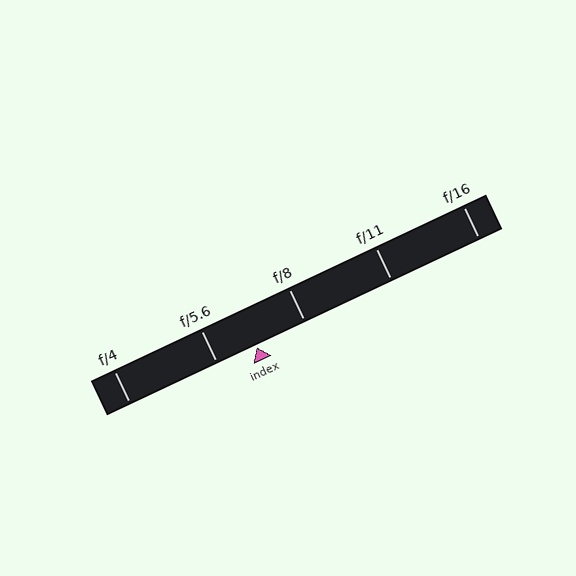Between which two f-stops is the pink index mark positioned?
The index mark is between f/5.6 and f/8.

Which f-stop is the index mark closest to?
The index mark is closest to f/5.6.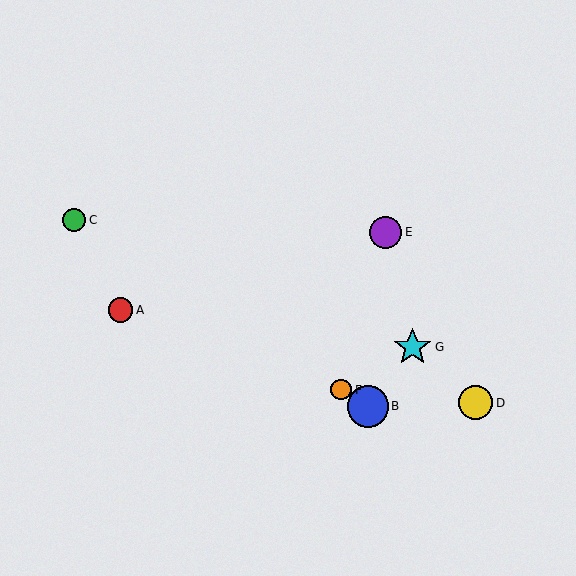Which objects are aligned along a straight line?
Objects B, C, F are aligned along a straight line.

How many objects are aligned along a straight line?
3 objects (B, C, F) are aligned along a straight line.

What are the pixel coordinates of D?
Object D is at (476, 403).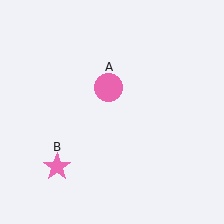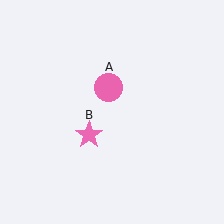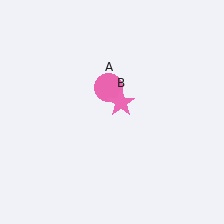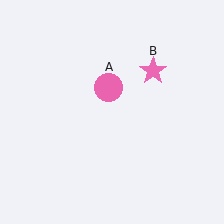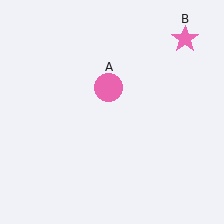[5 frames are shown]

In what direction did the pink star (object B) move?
The pink star (object B) moved up and to the right.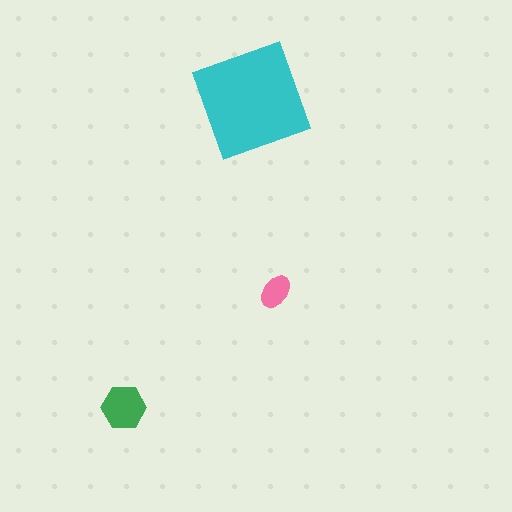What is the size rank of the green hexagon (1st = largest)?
2nd.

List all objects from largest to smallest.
The cyan diamond, the green hexagon, the pink ellipse.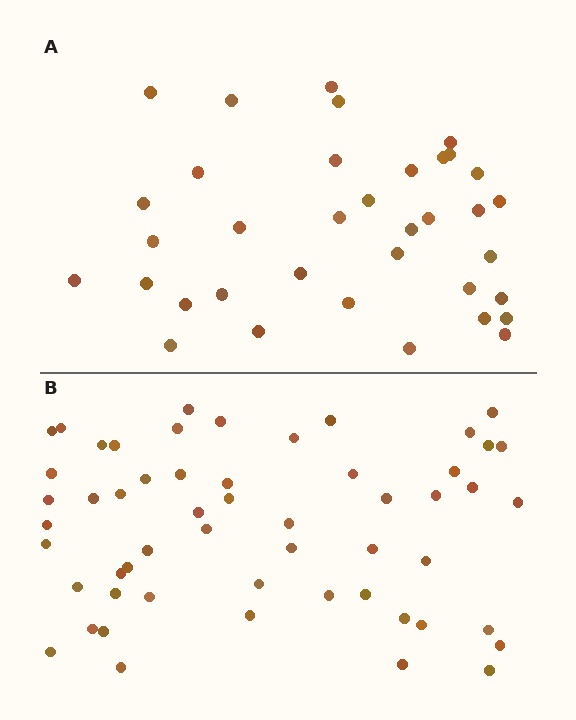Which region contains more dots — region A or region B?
Region B (the bottom region) has more dots.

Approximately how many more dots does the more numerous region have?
Region B has approximately 20 more dots than region A.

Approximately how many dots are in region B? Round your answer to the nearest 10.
About 60 dots. (The exact count is 55, which rounds to 60.)